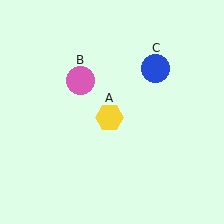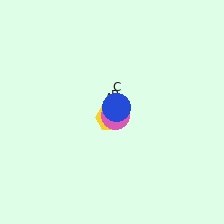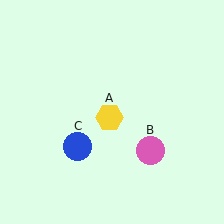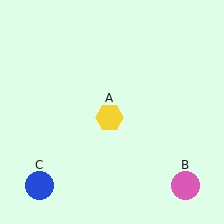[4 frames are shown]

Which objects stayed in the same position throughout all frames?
Yellow hexagon (object A) remained stationary.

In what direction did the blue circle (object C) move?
The blue circle (object C) moved down and to the left.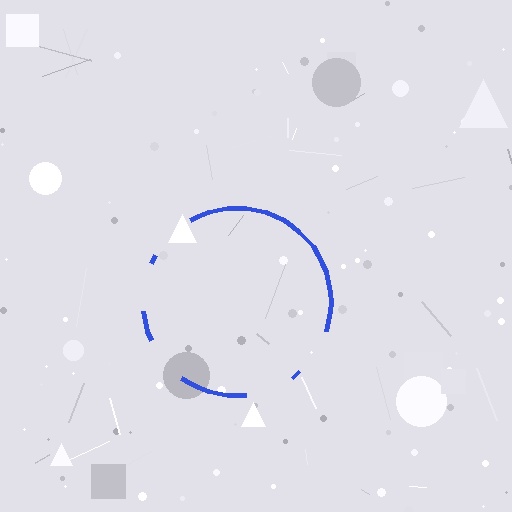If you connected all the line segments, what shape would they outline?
They would outline a circle.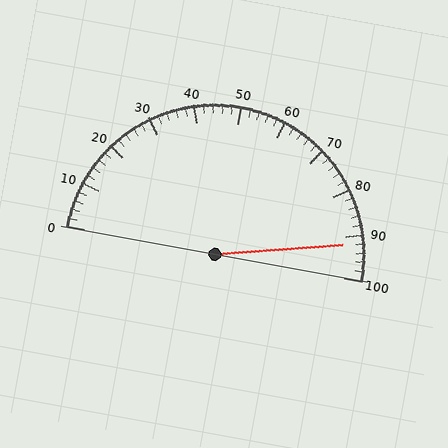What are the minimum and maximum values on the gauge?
The gauge ranges from 0 to 100.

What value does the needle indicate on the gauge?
The needle indicates approximately 92.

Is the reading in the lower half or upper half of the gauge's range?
The reading is in the upper half of the range (0 to 100).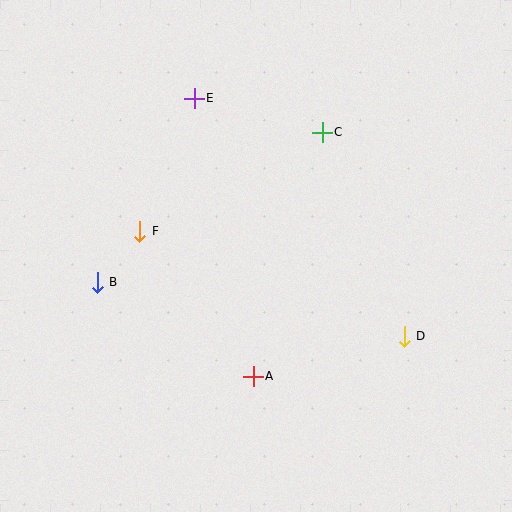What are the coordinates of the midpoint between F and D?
The midpoint between F and D is at (272, 284).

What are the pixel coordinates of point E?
Point E is at (194, 98).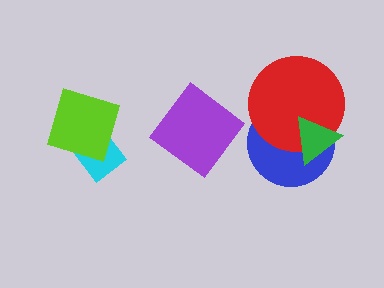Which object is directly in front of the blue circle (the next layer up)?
The red circle is directly in front of the blue circle.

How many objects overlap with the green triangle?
2 objects overlap with the green triangle.